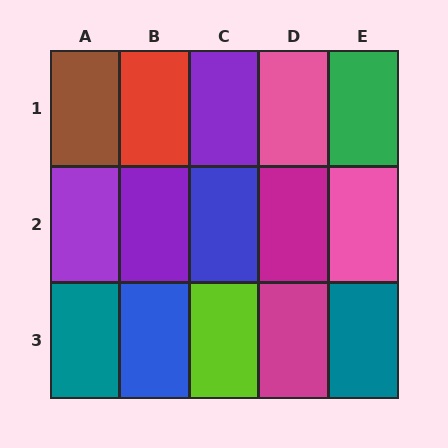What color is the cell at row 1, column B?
Red.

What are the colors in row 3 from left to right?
Teal, blue, lime, magenta, teal.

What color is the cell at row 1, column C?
Purple.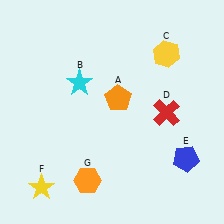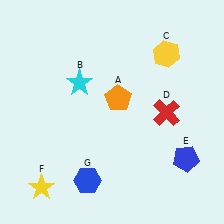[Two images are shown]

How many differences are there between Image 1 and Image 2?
There is 1 difference between the two images.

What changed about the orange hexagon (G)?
In Image 1, G is orange. In Image 2, it changed to blue.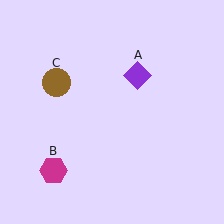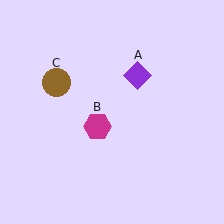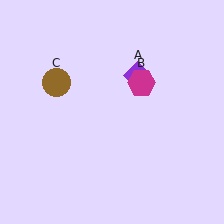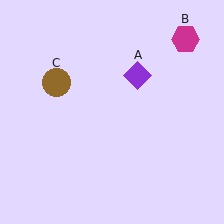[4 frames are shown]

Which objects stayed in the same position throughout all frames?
Purple diamond (object A) and brown circle (object C) remained stationary.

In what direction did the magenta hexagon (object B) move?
The magenta hexagon (object B) moved up and to the right.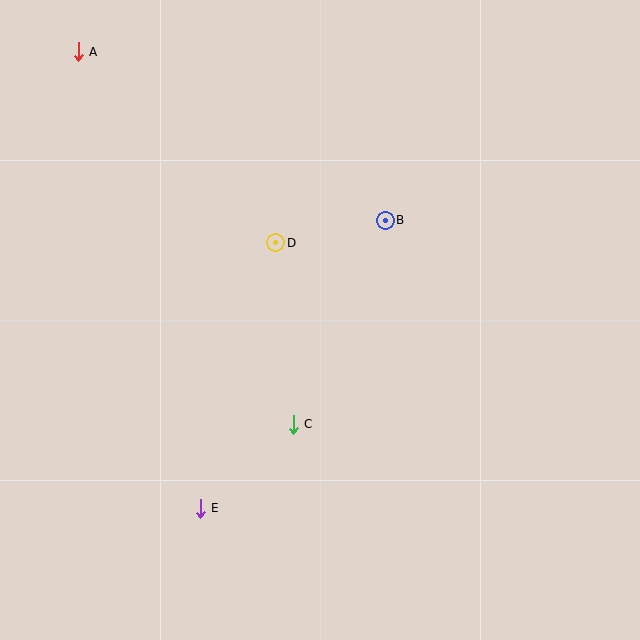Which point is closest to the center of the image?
Point D at (276, 243) is closest to the center.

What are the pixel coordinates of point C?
Point C is at (293, 424).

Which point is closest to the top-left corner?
Point A is closest to the top-left corner.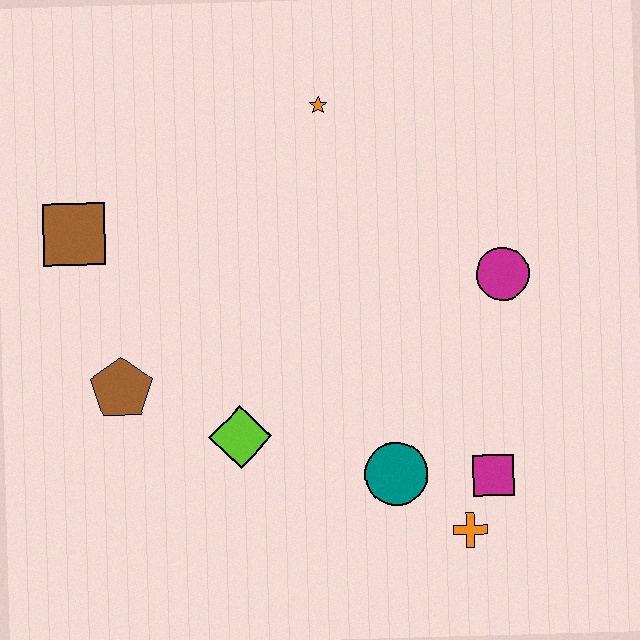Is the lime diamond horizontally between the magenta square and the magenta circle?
No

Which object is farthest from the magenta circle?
The brown square is farthest from the magenta circle.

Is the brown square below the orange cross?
No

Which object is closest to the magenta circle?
The magenta square is closest to the magenta circle.